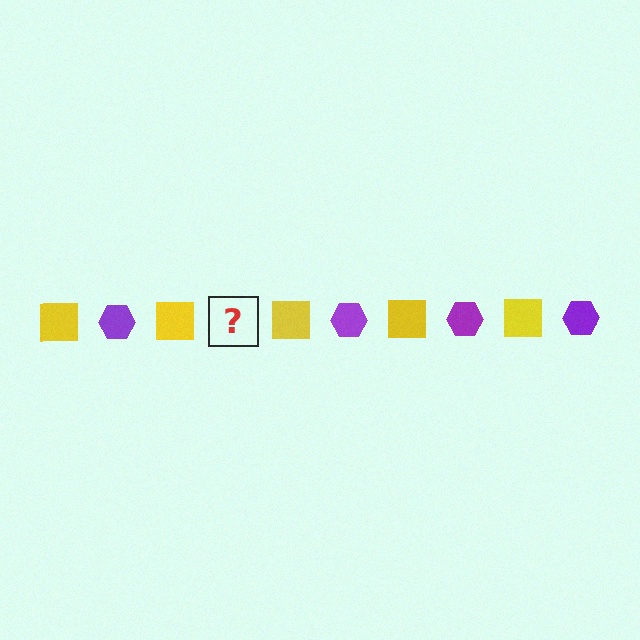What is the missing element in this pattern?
The missing element is a purple hexagon.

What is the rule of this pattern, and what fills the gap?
The rule is that the pattern alternates between yellow square and purple hexagon. The gap should be filled with a purple hexagon.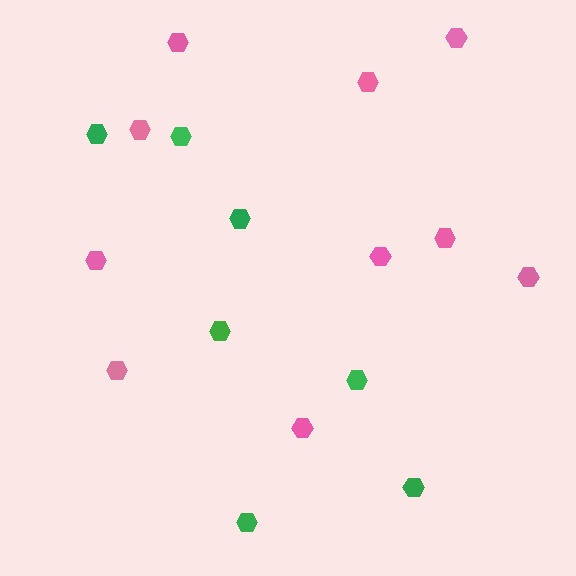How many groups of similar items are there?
There are 2 groups: one group of green hexagons (7) and one group of pink hexagons (10).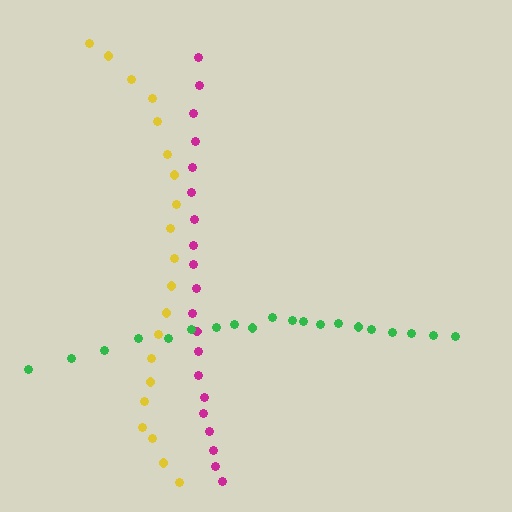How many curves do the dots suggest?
There are 3 distinct paths.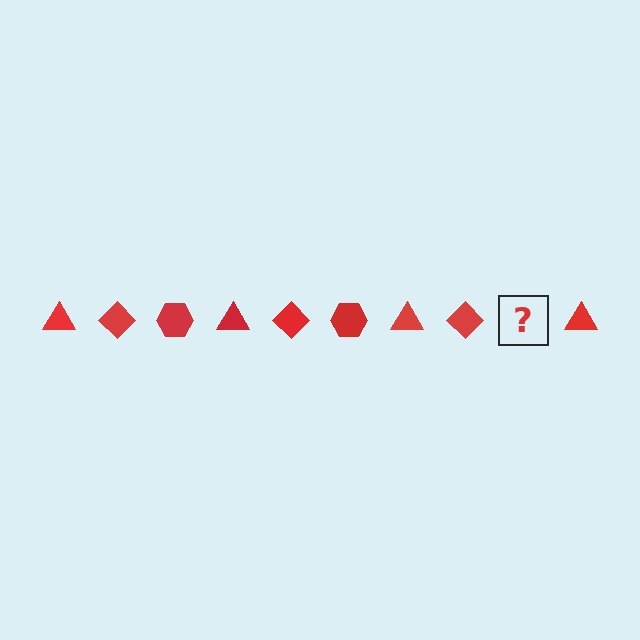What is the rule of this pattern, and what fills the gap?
The rule is that the pattern cycles through triangle, diamond, hexagon shapes in red. The gap should be filled with a red hexagon.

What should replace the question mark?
The question mark should be replaced with a red hexagon.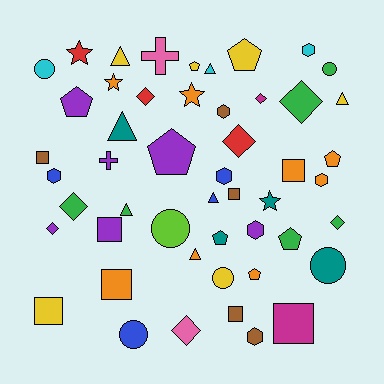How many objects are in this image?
There are 50 objects.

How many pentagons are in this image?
There are 8 pentagons.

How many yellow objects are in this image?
There are 6 yellow objects.